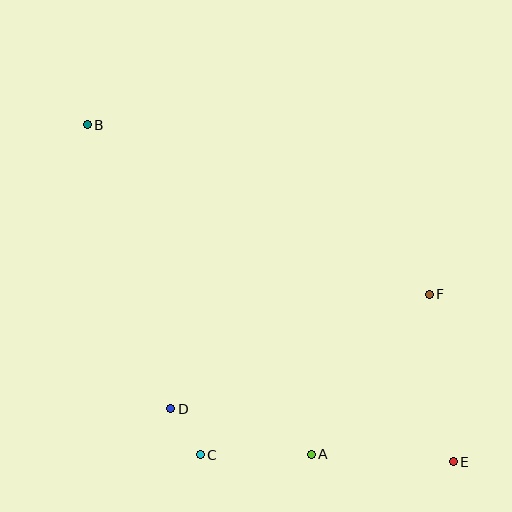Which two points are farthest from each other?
Points B and E are farthest from each other.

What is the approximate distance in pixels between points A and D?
The distance between A and D is approximately 148 pixels.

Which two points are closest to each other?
Points C and D are closest to each other.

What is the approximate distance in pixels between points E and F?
The distance between E and F is approximately 169 pixels.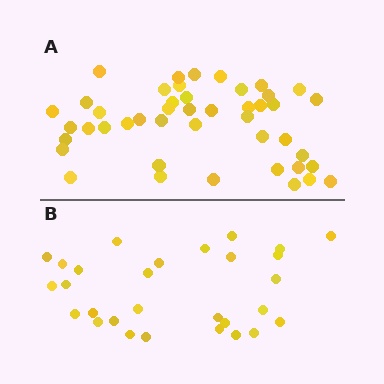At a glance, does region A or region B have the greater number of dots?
Region A (the top region) has more dots.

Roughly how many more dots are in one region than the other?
Region A has approximately 15 more dots than region B.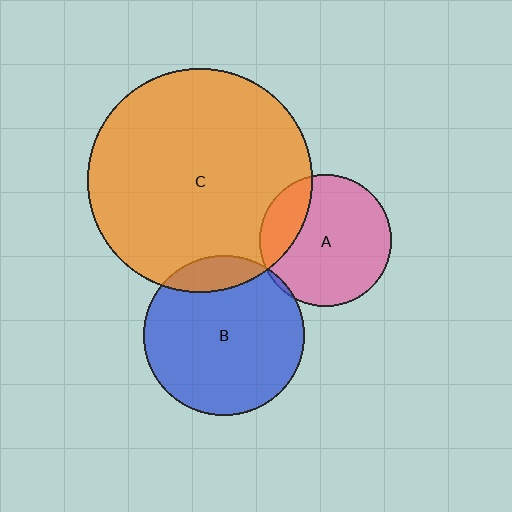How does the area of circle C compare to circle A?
Approximately 2.9 times.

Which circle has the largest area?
Circle C (orange).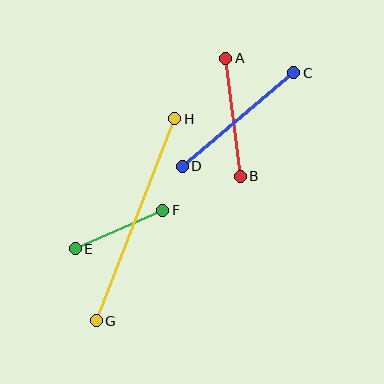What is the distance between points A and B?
The distance is approximately 119 pixels.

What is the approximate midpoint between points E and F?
The midpoint is at approximately (119, 230) pixels.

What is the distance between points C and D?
The distance is approximately 146 pixels.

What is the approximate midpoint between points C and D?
The midpoint is at approximately (238, 119) pixels.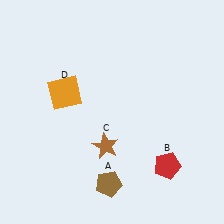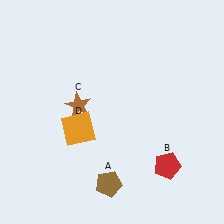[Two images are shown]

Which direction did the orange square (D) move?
The orange square (D) moved down.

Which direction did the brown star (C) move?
The brown star (C) moved up.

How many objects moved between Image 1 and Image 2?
2 objects moved between the two images.